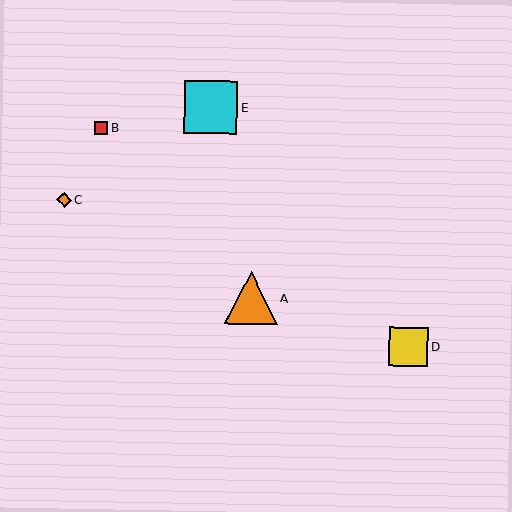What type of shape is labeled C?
Shape C is an orange diamond.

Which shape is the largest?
The cyan square (labeled E) is the largest.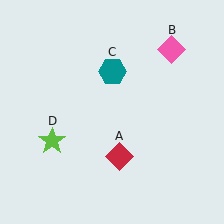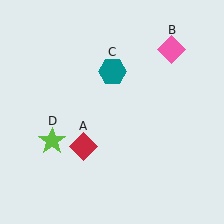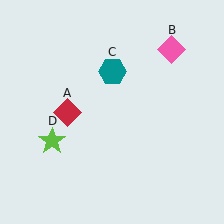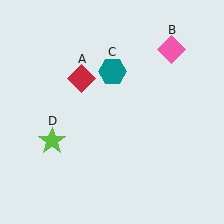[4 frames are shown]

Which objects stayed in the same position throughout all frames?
Pink diamond (object B) and teal hexagon (object C) and lime star (object D) remained stationary.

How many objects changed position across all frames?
1 object changed position: red diamond (object A).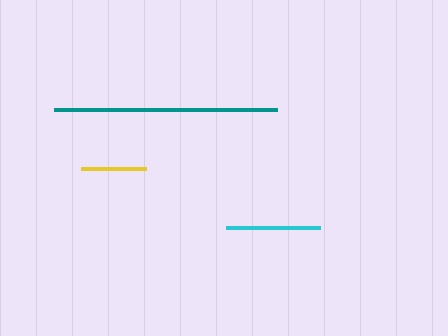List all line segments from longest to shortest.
From longest to shortest: teal, cyan, yellow.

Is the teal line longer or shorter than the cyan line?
The teal line is longer than the cyan line.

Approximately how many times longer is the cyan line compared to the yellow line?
The cyan line is approximately 1.4 times the length of the yellow line.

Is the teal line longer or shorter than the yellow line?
The teal line is longer than the yellow line.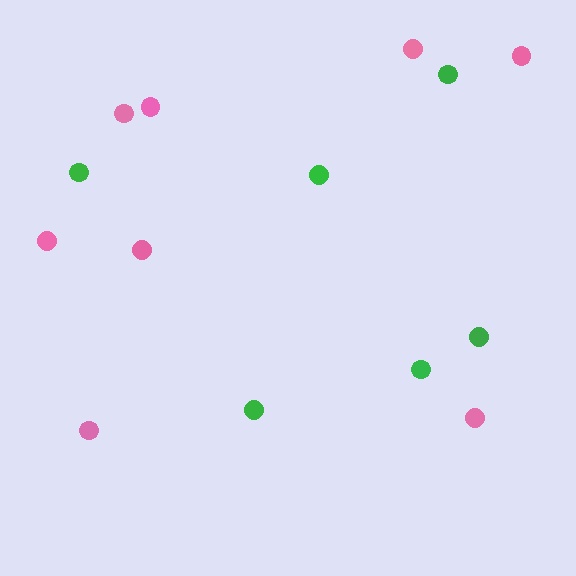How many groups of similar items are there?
There are 2 groups: one group of green circles (6) and one group of pink circles (8).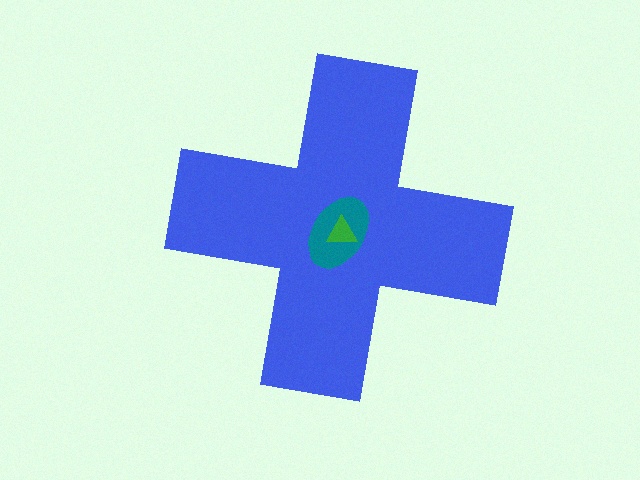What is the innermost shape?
The green triangle.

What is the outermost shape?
The blue cross.